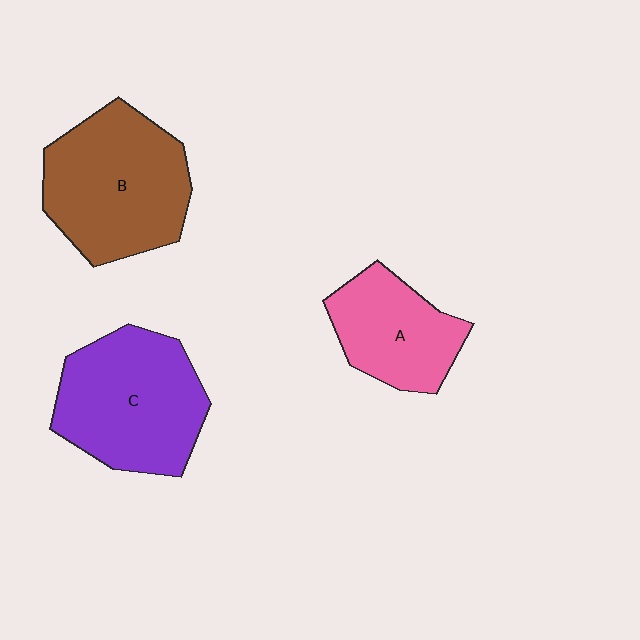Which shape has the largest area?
Shape B (brown).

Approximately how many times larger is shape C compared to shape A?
Approximately 1.5 times.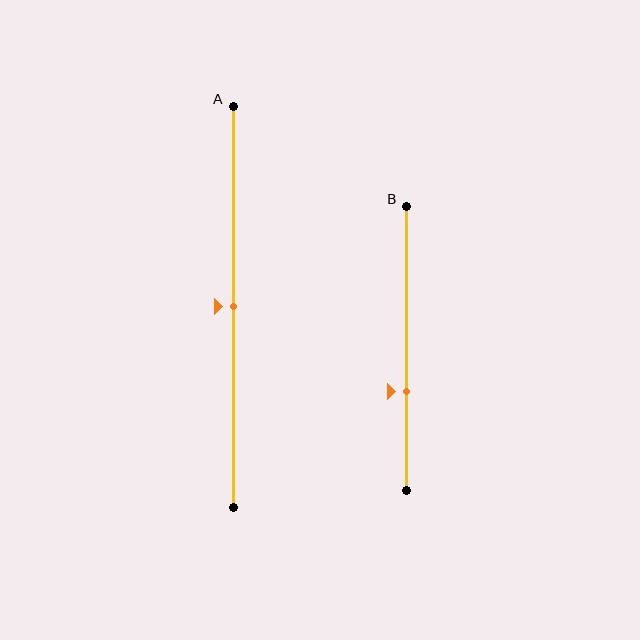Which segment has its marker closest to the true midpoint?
Segment A has its marker closest to the true midpoint.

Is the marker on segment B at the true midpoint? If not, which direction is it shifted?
No, the marker on segment B is shifted downward by about 15% of the segment length.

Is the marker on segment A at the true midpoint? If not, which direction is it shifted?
Yes, the marker on segment A is at the true midpoint.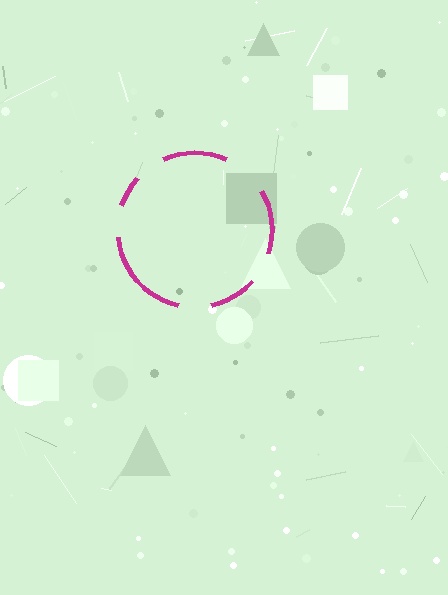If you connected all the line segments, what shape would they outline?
They would outline a circle.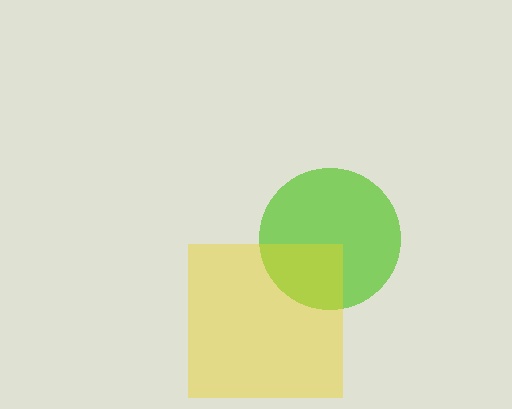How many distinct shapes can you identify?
There are 2 distinct shapes: a lime circle, a yellow square.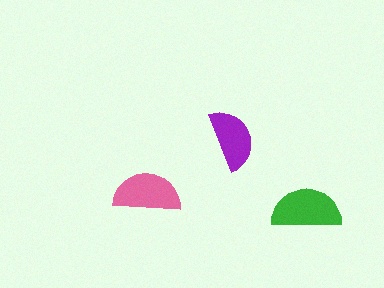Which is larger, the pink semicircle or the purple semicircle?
The pink one.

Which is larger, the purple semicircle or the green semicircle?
The green one.